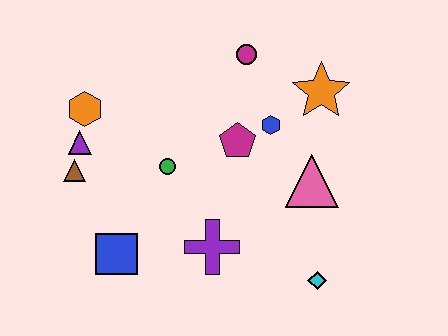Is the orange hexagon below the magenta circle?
Yes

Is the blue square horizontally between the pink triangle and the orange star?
No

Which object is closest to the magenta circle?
The blue hexagon is closest to the magenta circle.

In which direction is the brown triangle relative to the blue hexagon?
The brown triangle is to the left of the blue hexagon.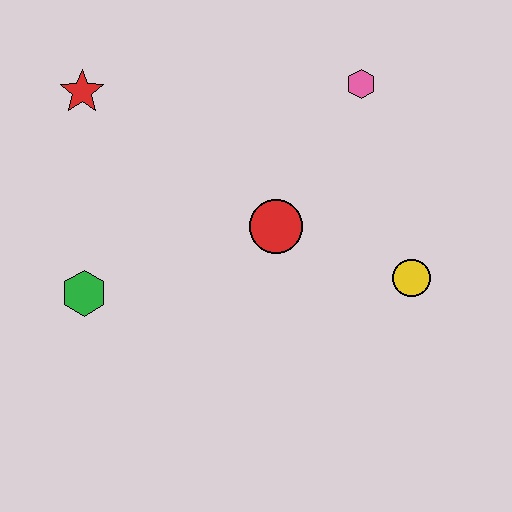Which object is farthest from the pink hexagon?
The green hexagon is farthest from the pink hexagon.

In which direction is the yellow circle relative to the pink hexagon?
The yellow circle is below the pink hexagon.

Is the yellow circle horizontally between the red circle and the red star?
No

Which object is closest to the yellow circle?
The red circle is closest to the yellow circle.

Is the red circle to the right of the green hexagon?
Yes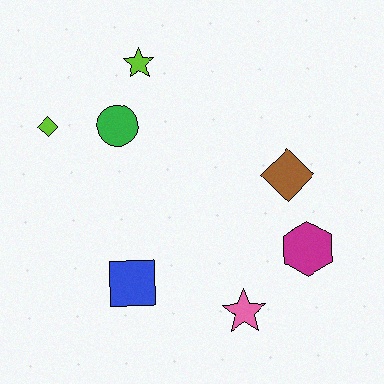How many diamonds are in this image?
There are 2 diamonds.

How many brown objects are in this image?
There is 1 brown object.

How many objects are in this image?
There are 7 objects.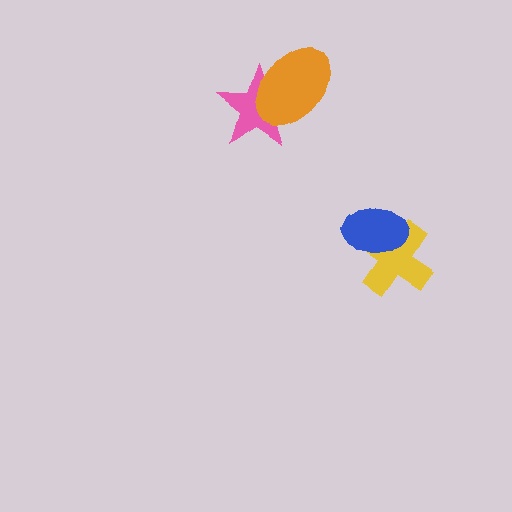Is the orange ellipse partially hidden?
No, no other shape covers it.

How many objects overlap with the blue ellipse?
1 object overlaps with the blue ellipse.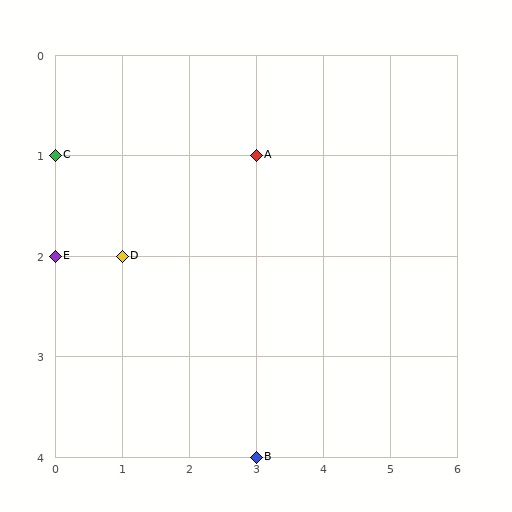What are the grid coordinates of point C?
Point C is at grid coordinates (0, 1).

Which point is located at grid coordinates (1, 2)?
Point D is at (1, 2).